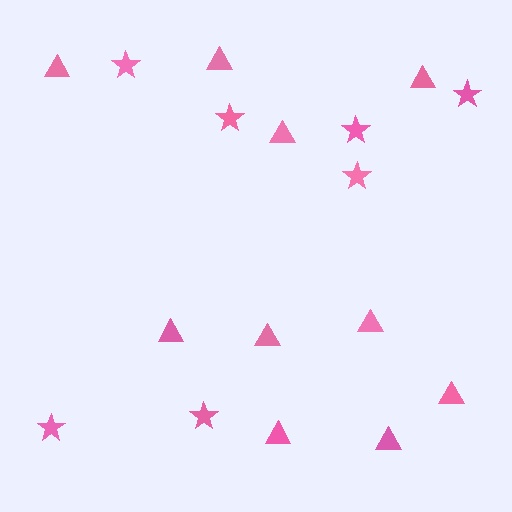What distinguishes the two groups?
There are 2 groups: one group of triangles (10) and one group of stars (7).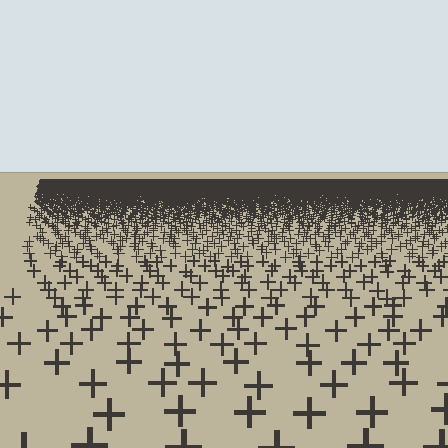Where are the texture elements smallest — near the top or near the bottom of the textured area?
Near the top.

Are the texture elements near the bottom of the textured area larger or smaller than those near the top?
Larger. Near the bottom, elements are closer to the viewer and appear at a bigger on-screen size.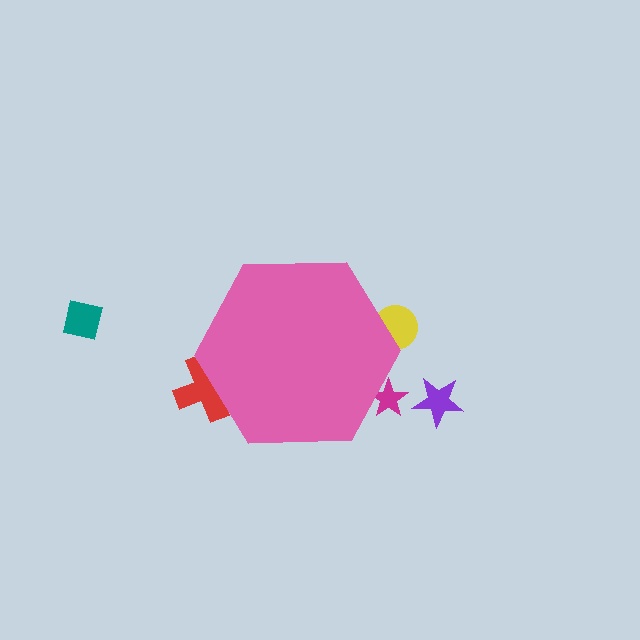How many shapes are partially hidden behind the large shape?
3 shapes are partially hidden.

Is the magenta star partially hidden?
Yes, the magenta star is partially hidden behind the pink hexagon.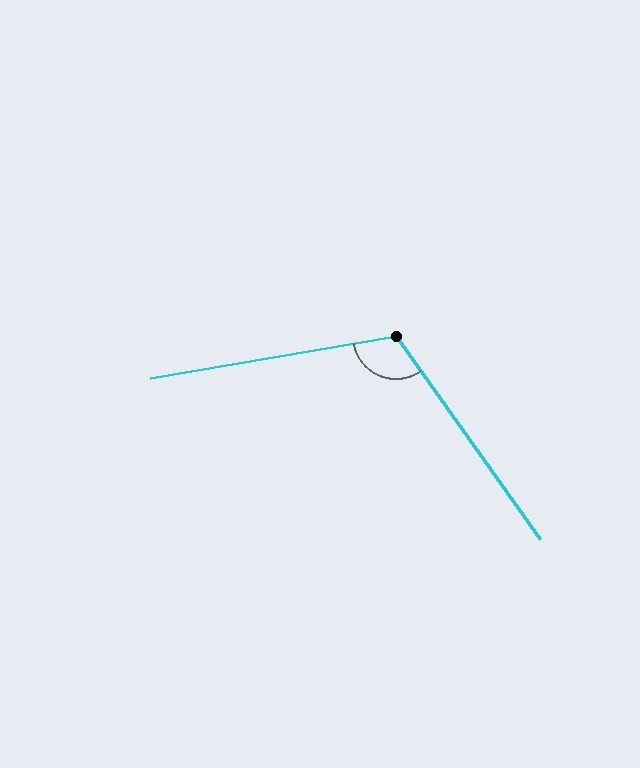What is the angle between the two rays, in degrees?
Approximately 116 degrees.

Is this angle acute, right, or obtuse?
It is obtuse.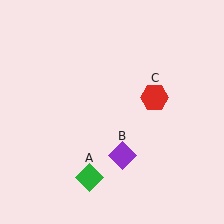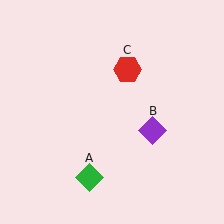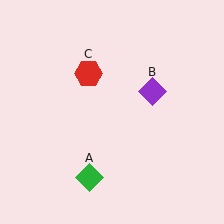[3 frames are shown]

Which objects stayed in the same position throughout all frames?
Green diamond (object A) remained stationary.